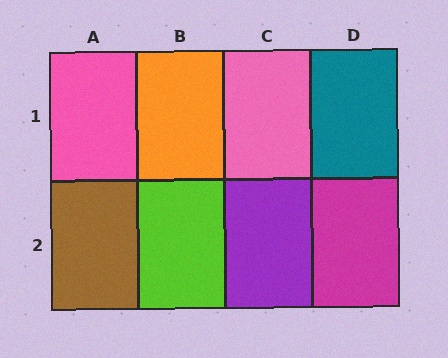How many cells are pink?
2 cells are pink.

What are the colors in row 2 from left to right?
Brown, lime, purple, magenta.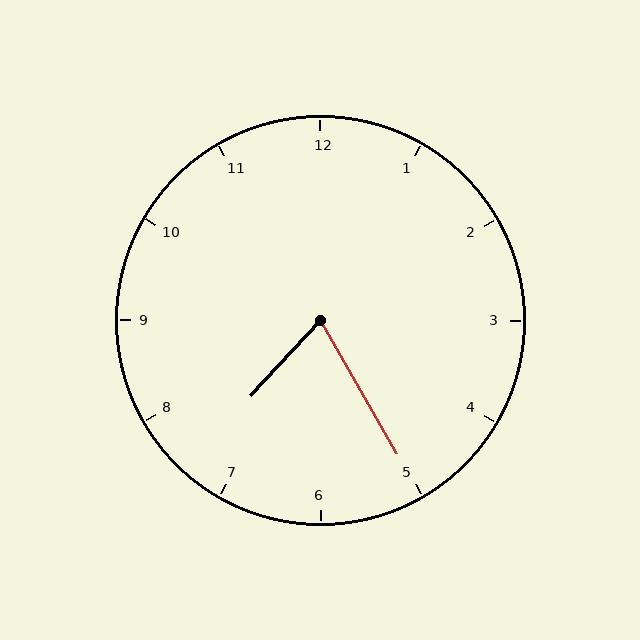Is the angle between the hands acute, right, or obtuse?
It is acute.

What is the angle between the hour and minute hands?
Approximately 72 degrees.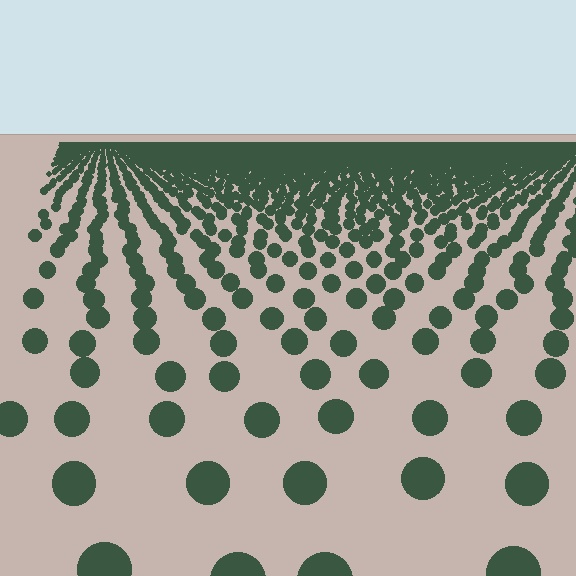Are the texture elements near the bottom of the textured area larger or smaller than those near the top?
Larger. Near the bottom, elements are closer to the viewer and appear at a bigger on-screen size.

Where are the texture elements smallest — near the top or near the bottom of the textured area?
Near the top.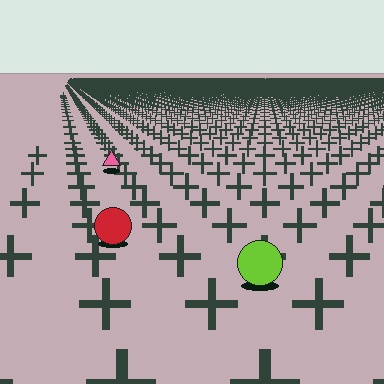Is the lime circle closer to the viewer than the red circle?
Yes. The lime circle is closer — you can tell from the texture gradient: the ground texture is coarser near it.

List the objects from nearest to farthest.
From nearest to farthest: the lime circle, the red circle, the pink triangle.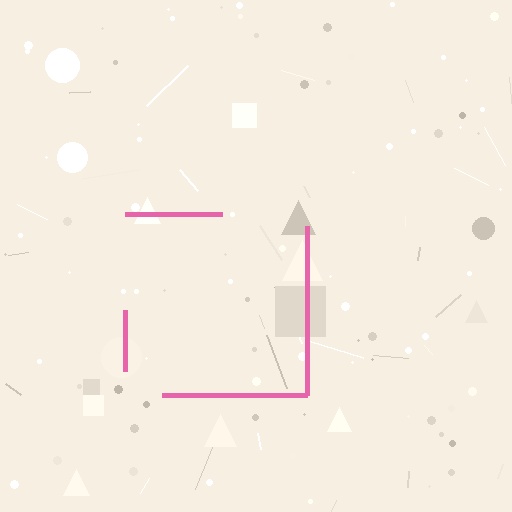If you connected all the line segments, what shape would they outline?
They would outline a square.